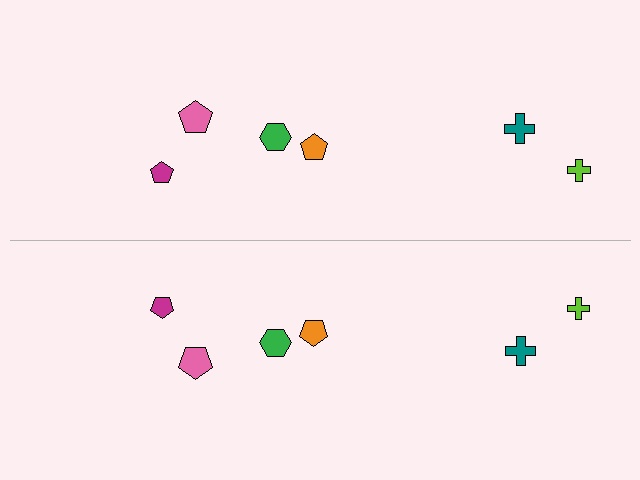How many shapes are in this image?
There are 12 shapes in this image.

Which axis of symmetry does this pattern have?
The pattern has a horizontal axis of symmetry running through the center of the image.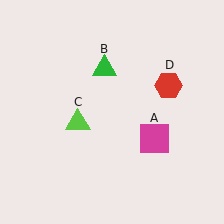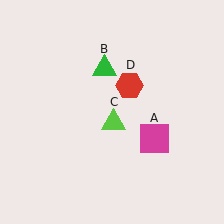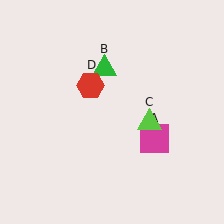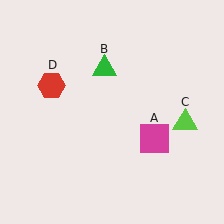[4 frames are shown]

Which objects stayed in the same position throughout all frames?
Magenta square (object A) and green triangle (object B) remained stationary.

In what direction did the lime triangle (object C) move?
The lime triangle (object C) moved right.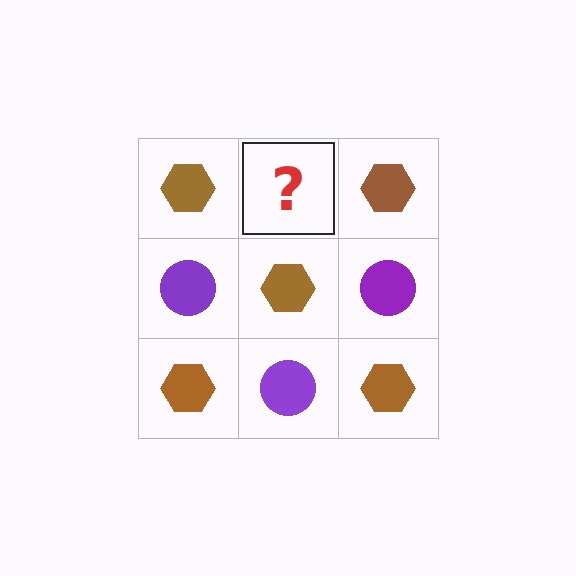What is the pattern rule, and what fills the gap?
The rule is that it alternates brown hexagon and purple circle in a checkerboard pattern. The gap should be filled with a purple circle.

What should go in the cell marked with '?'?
The missing cell should contain a purple circle.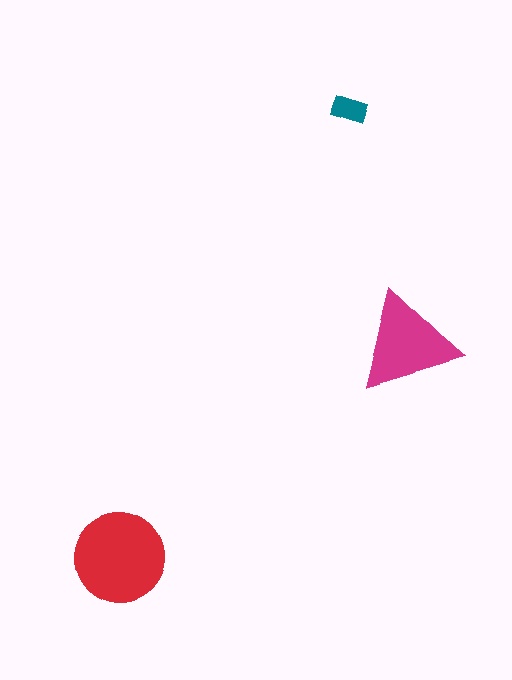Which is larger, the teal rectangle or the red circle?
The red circle.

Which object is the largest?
The red circle.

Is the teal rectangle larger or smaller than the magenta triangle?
Smaller.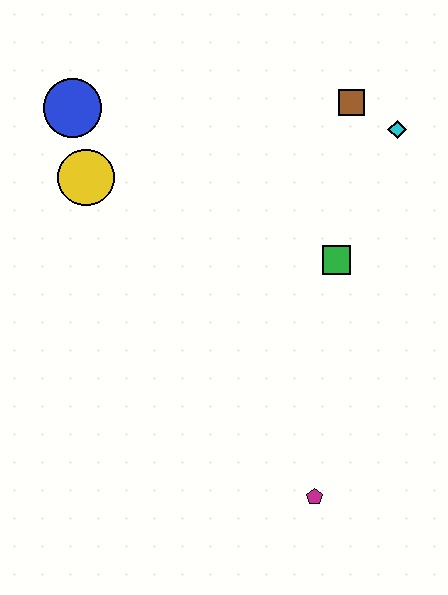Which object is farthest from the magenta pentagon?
The blue circle is farthest from the magenta pentagon.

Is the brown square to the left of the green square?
No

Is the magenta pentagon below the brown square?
Yes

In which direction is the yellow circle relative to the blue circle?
The yellow circle is below the blue circle.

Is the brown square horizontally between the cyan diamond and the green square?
Yes